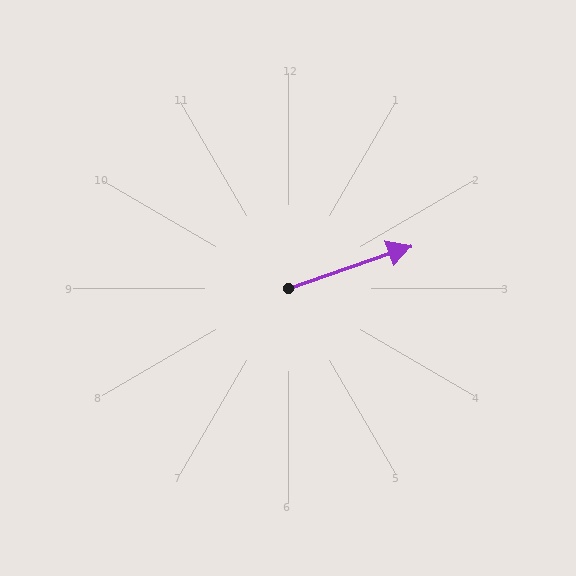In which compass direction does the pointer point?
East.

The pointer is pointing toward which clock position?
Roughly 2 o'clock.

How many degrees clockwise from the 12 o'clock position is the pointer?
Approximately 71 degrees.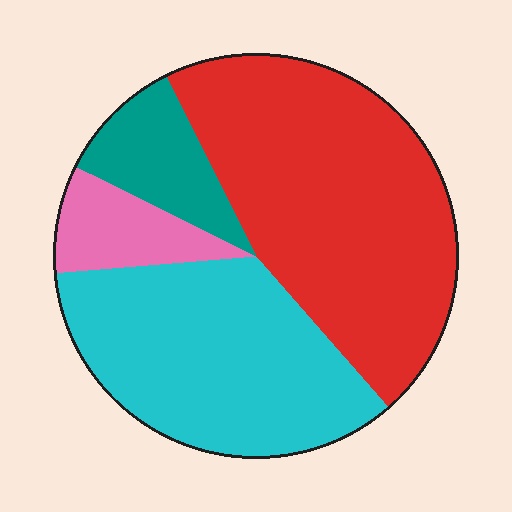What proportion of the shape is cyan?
Cyan takes up about one third (1/3) of the shape.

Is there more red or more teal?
Red.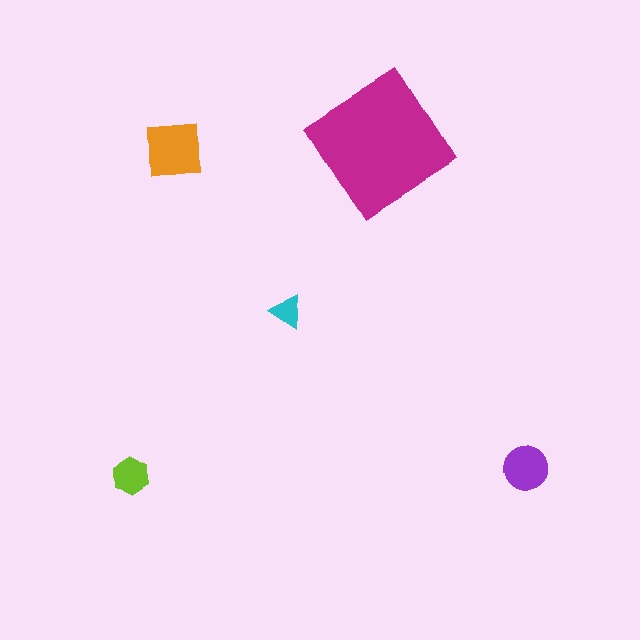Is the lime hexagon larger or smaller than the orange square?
Smaller.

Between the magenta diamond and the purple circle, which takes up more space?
The magenta diamond.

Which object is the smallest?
The cyan triangle.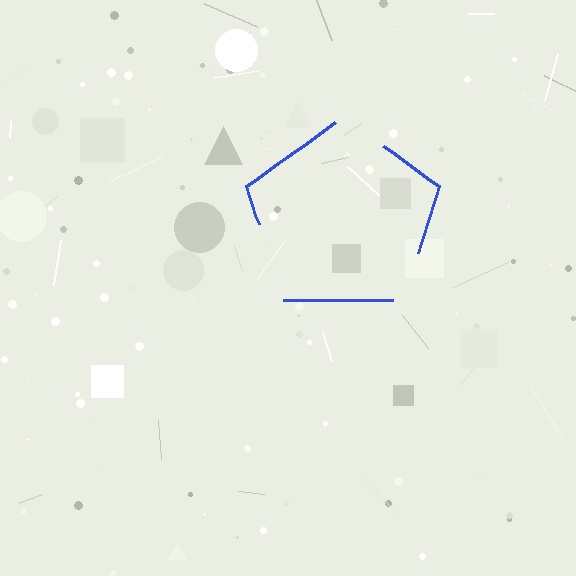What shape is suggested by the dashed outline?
The dashed outline suggests a pentagon.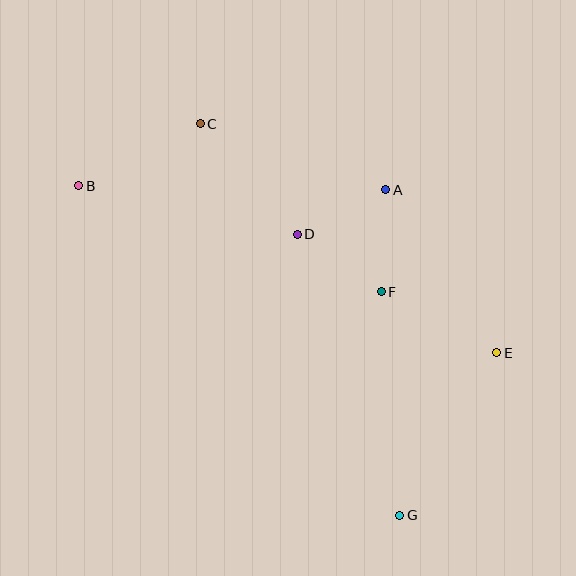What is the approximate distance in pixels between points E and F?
The distance between E and F is approximately 131 pixels.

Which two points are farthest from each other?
Points B and G are farthest from each other.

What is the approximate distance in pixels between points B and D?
The distance between B and D is approximately 224 pixels.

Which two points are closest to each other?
Points A and D are closest to each other.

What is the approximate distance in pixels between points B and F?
The distance between B and F is approximately 321 pixels.